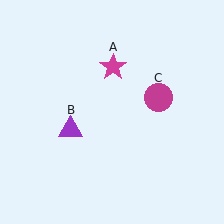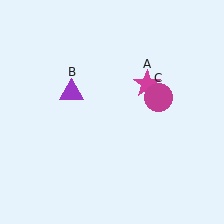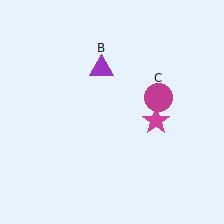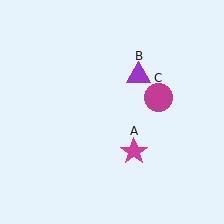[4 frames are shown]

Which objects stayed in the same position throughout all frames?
Magenta circle (object C) remained stationary.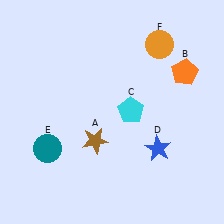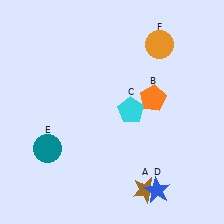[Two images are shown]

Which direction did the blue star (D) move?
The blue star (D) moved down.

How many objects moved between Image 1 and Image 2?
3 objects moved between the two images.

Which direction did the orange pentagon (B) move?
The orange pentagon (B) moved left.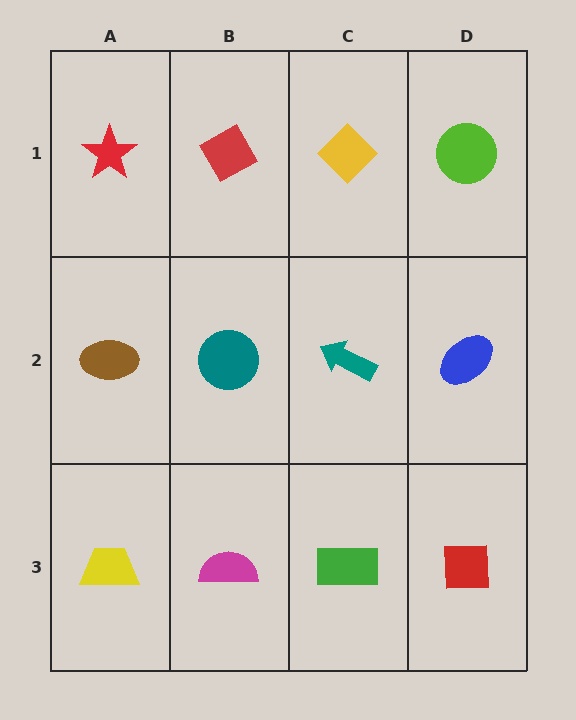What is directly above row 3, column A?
A brown ellipse.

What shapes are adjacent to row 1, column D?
A blue ellipse (row 2, column D), a yellow diamond (row 1, column C).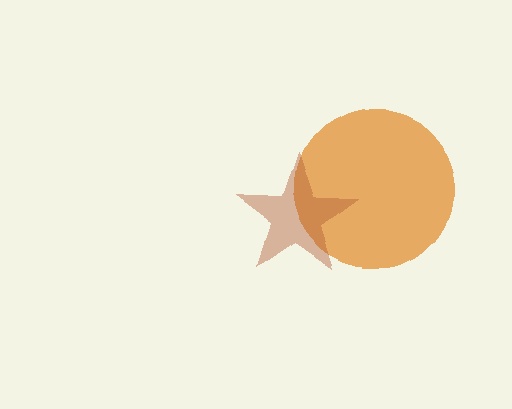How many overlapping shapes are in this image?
There are 2 overlapping shapes in the image.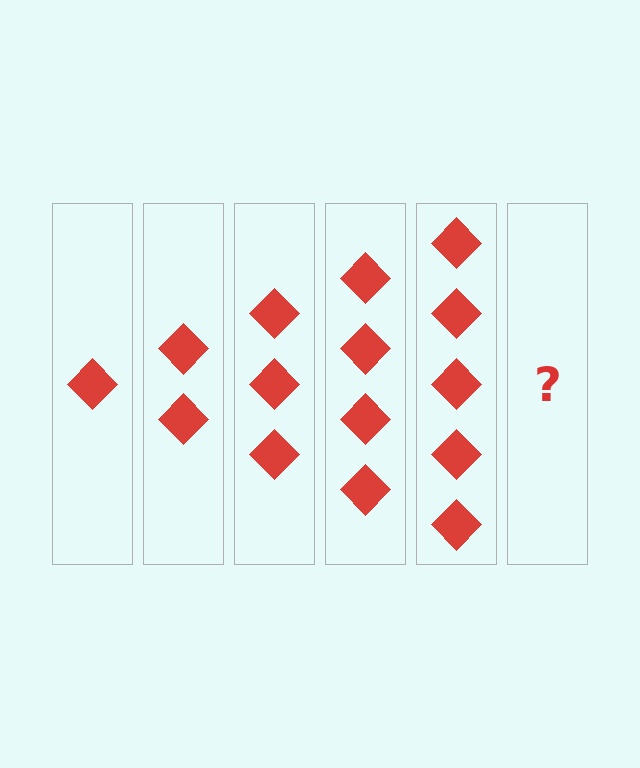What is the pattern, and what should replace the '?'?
The pattern is that each step adds one more diamond. The '?' should be 6 diamonds.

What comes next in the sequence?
The next element should be 6 diamonds.